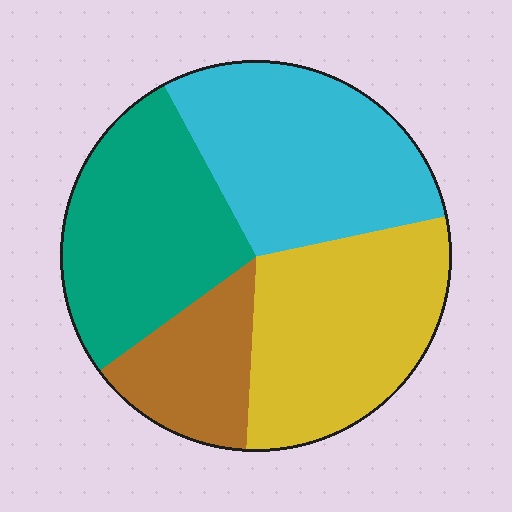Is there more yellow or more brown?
Yellow.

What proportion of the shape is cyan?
Cyan covers about 30% of the shape.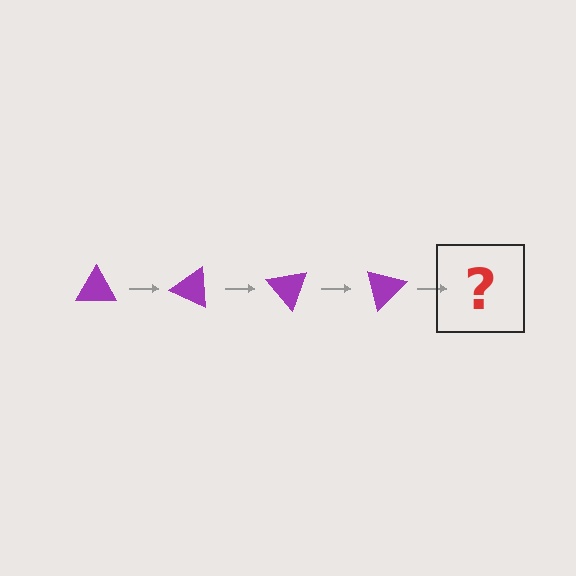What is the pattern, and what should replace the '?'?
The pattern is that the triangle rotates 25 degrees each step. The '?' should be a purple triangle rotated 100 degrees.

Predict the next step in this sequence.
The next step is a purple triangle rotated 100 degrees.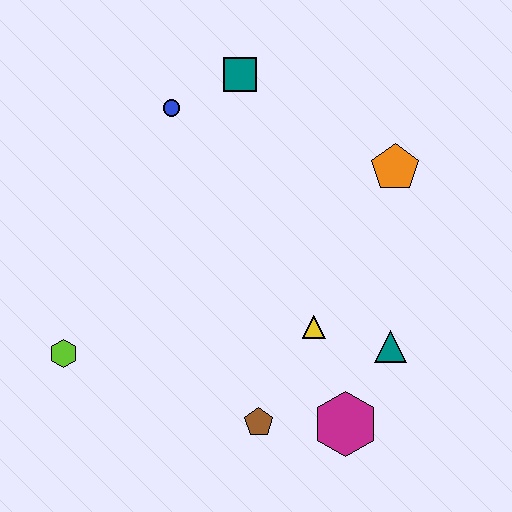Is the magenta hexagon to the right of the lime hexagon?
Yes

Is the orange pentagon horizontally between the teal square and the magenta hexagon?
No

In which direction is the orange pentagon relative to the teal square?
The orange pentagon is to the right of the teal square.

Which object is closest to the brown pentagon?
The magenta hexagon is closest to the brown pentagon.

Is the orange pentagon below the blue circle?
Yes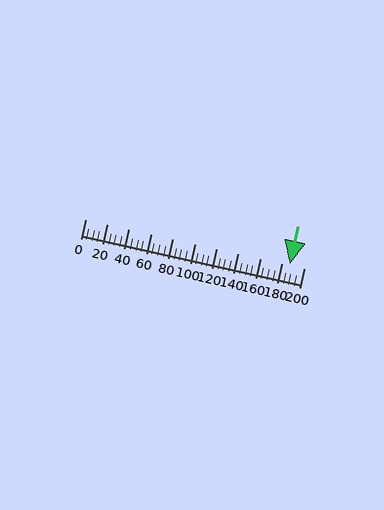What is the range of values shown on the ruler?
The ruler shows values from 0 to 200.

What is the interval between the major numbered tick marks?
The major tick marks are spaced 20 units apart.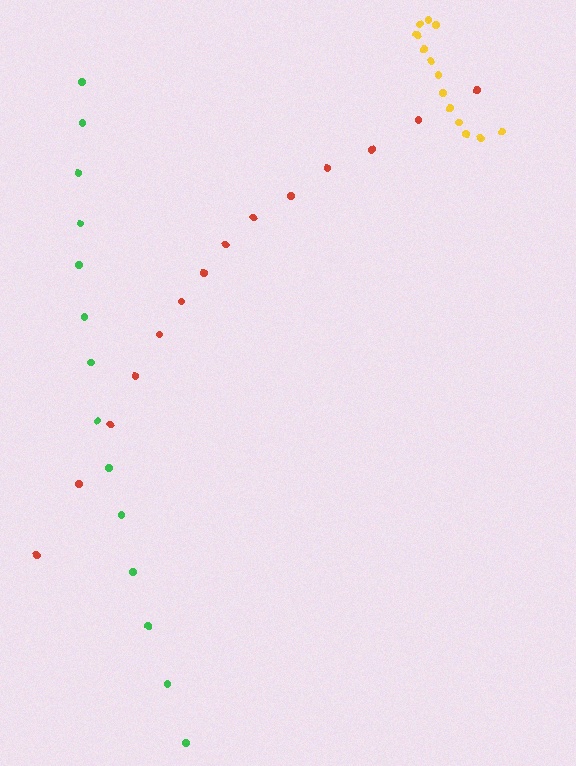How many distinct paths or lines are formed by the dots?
There are 3 distinct paths.